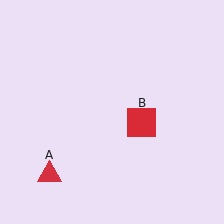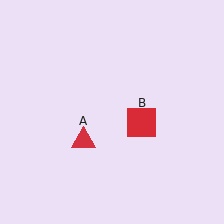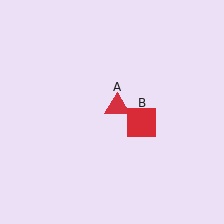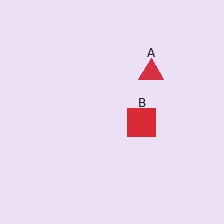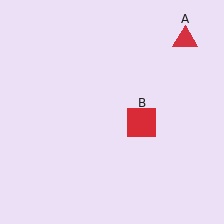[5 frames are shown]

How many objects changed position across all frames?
1 object changed position: red triangle (object A).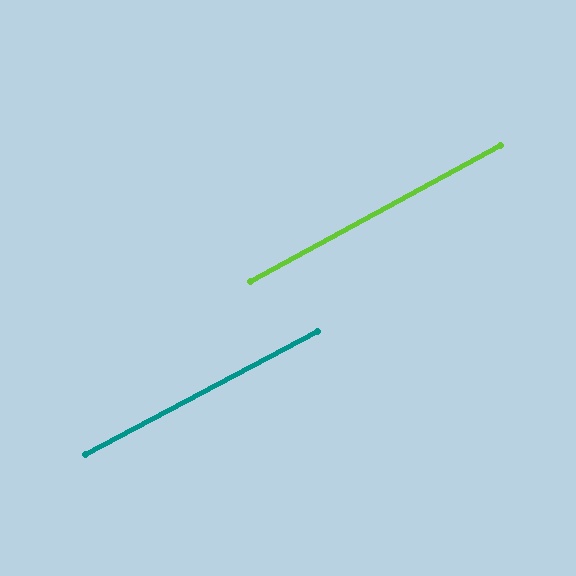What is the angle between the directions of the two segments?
Approximately 1 degree.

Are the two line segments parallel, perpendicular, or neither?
Parallel — their directions differ by only 0.9°.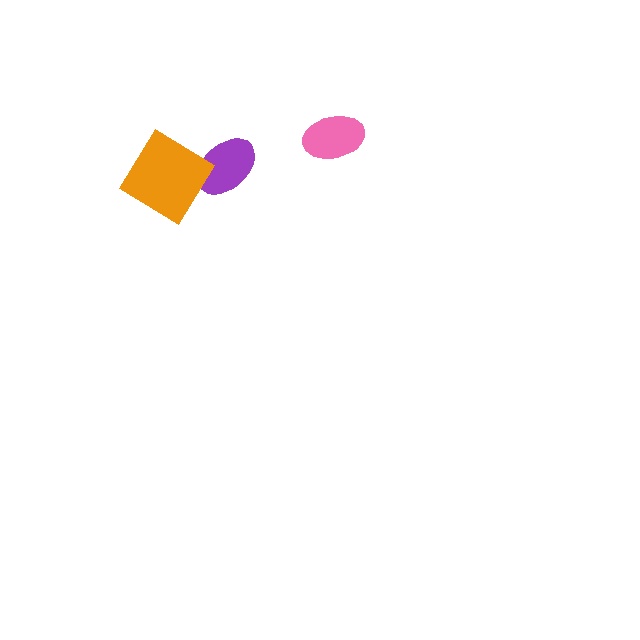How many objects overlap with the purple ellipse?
1 object overlaps with the purple ellipse.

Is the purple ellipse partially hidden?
Yes, it is partially covered by another shape.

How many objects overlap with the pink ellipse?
0 objects overlap with the pink ellipse.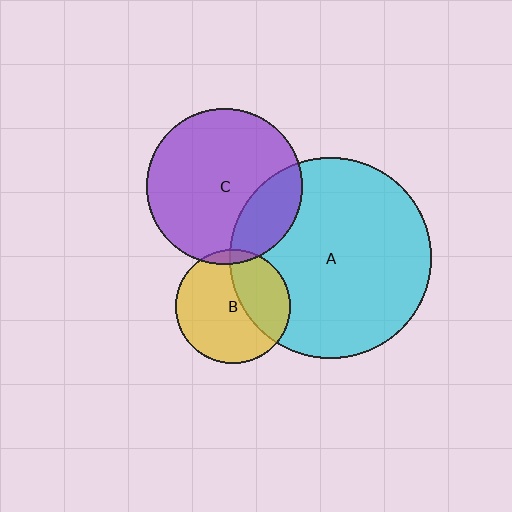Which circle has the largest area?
Circle A (cyan).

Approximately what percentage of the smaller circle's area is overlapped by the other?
Approximately 5%.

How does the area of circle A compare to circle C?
Approximately 1.7 times.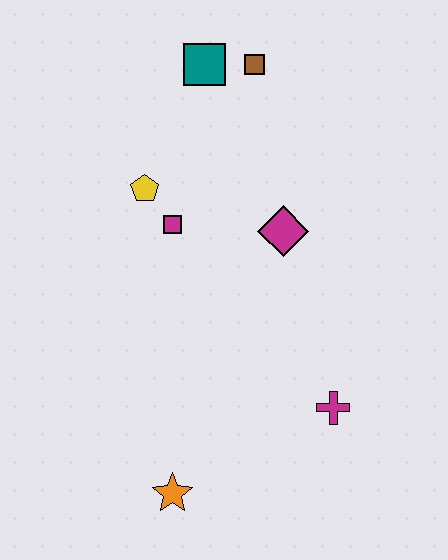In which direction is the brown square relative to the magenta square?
The brown square is above the magenta square.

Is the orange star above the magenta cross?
No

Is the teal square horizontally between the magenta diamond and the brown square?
No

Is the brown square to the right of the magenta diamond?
No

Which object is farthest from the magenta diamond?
The orange star is farthest from the magenta diamond.